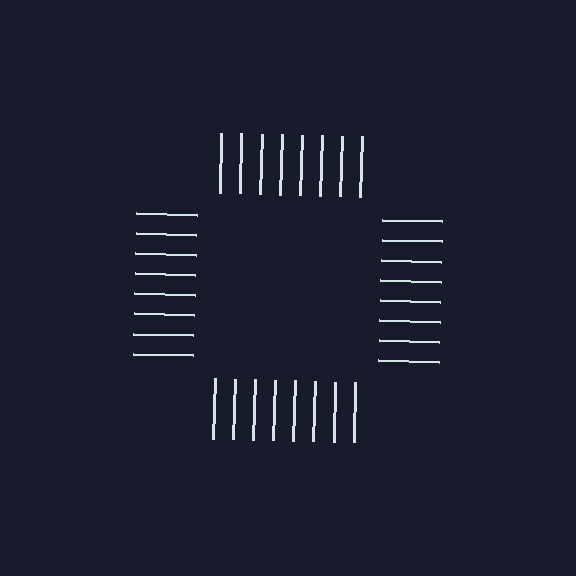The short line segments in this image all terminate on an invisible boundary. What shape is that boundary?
An illusory square — the line segments terminate on its edges but no continuous stroke is drawn.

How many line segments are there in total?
32 — 8 along each of the 4 edges.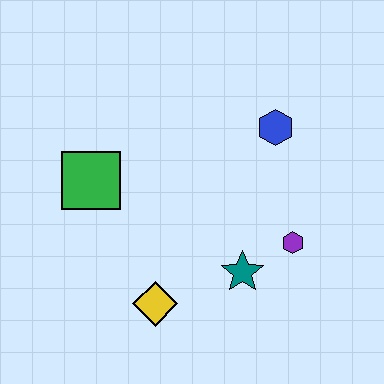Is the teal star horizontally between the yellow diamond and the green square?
No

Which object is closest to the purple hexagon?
The teal star is closest to the purple hexagon.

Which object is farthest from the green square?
The purple hexagon is farthest from the green square.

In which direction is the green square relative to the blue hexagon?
The green square is to the left of the blue hexagon.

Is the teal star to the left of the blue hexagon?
Yes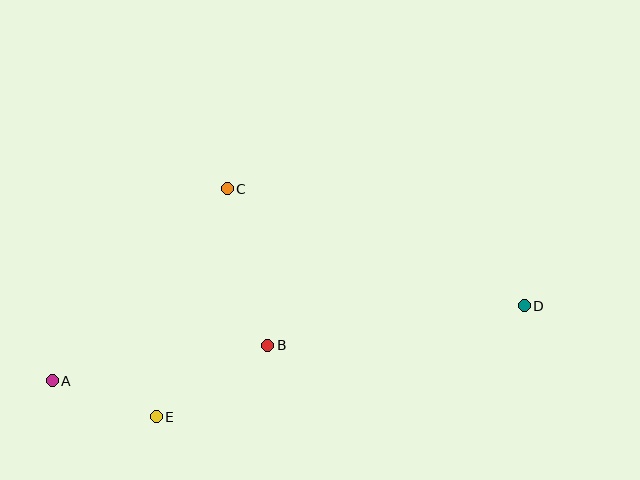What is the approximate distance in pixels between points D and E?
The distance between D and E is approximately 384 pixels.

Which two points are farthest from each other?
Points A and D are farthest from each other.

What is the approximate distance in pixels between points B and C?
The distance between B and C is approximately 162 pixels.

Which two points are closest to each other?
Points A and E are closest to each other.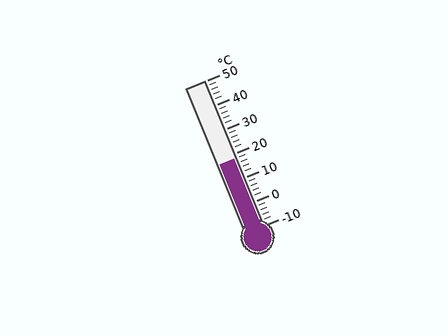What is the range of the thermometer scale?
The thermometer scale ranges from -10°C to 50°C.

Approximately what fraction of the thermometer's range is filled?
The thermometer is filled to approximately 45% of its range.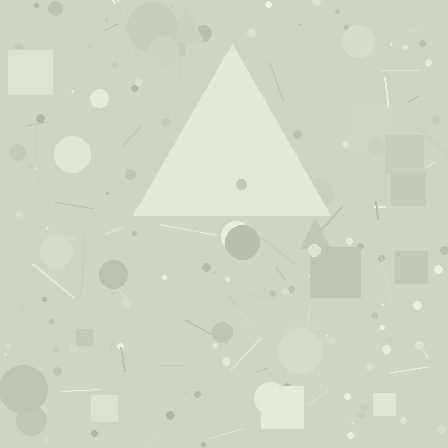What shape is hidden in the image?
A triangle is hidden in the image.